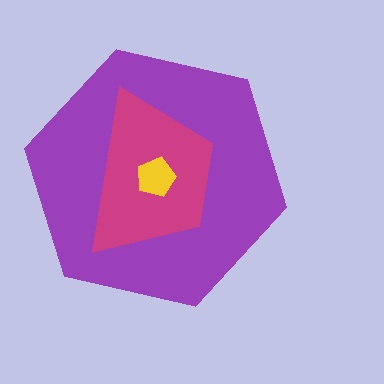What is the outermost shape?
The purple hexagon.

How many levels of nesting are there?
3.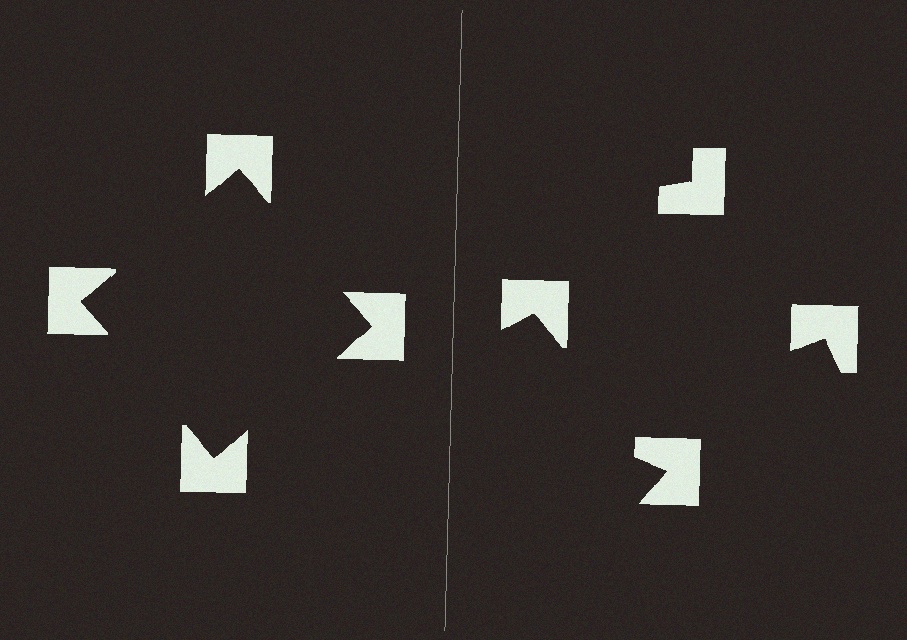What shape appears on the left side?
An illusory square.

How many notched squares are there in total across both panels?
8 — 4 on each side.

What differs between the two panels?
The notched squares are positioned identically on both sides; only the wedge orientations differ. On the left they align to a square; on the right they are misaligned.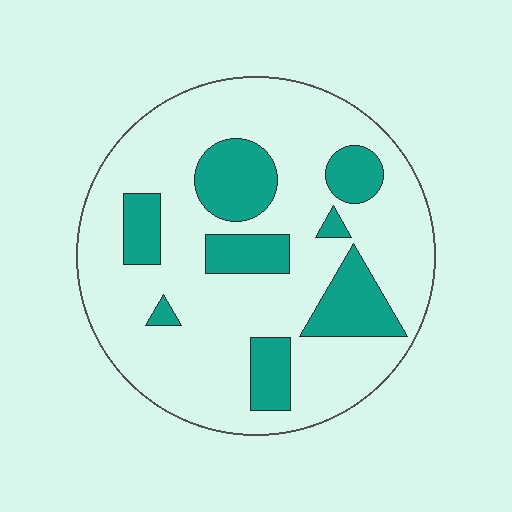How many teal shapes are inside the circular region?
8.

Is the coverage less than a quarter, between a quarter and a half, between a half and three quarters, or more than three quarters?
Less than a quarter.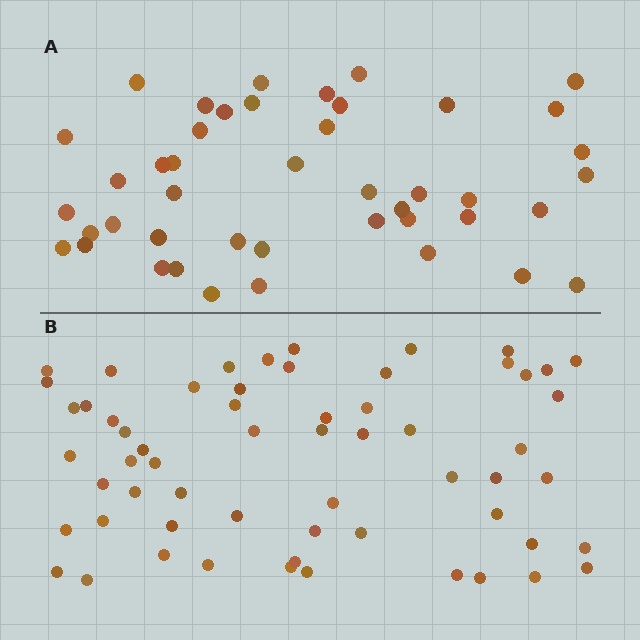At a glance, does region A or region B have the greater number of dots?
Region B (the bottom region) has more dots.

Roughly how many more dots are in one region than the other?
Region B has approximately 15 more dots than region A.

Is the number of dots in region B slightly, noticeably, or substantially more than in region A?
Region B has noticeably more, but not dramatically so. The ratio is roughly 1.4 to 1.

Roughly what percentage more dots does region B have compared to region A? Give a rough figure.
About 35% more.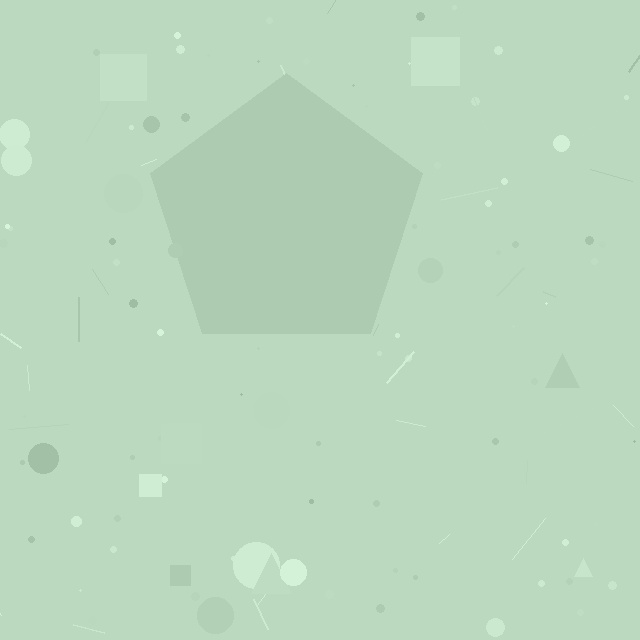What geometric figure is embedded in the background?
A pentagon is embedded in the background.